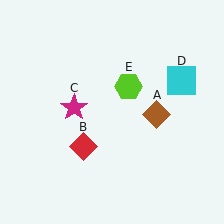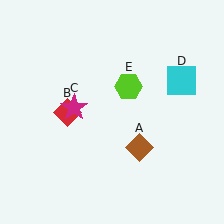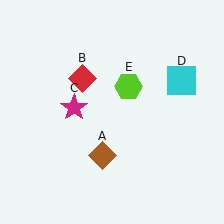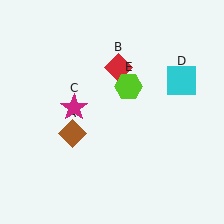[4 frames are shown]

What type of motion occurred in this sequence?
The brown diamond (object A), red diamond (object B) rotated clockwise around the center of the scene.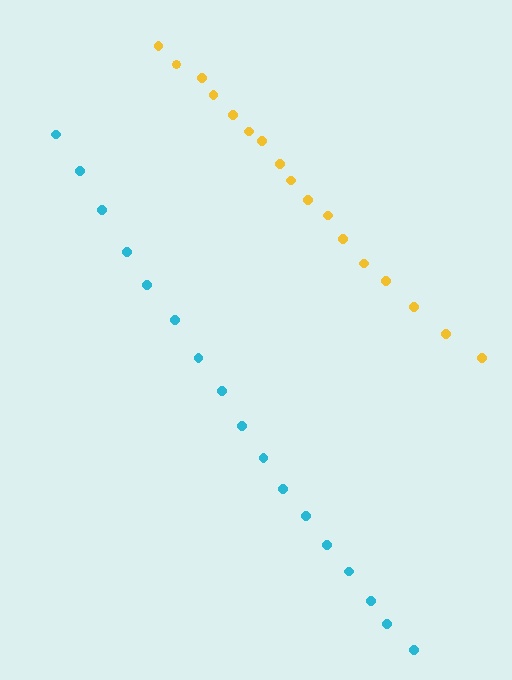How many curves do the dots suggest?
There are 2 distinct paths.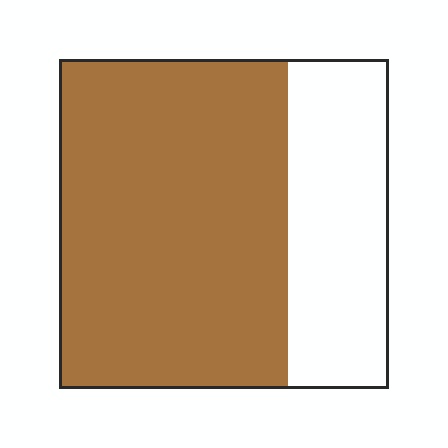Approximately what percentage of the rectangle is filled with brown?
Approximately 70%.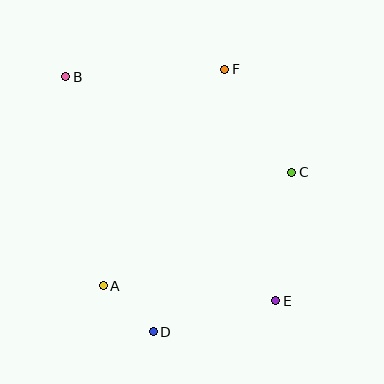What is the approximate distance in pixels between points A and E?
The distance between A and E is approximately 173 pixels.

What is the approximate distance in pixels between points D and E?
The distance between D and E is approximately 126 pixels.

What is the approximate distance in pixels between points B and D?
The distance between B and D is approximately 269 pixels.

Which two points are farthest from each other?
Points B and E are farthest from each other.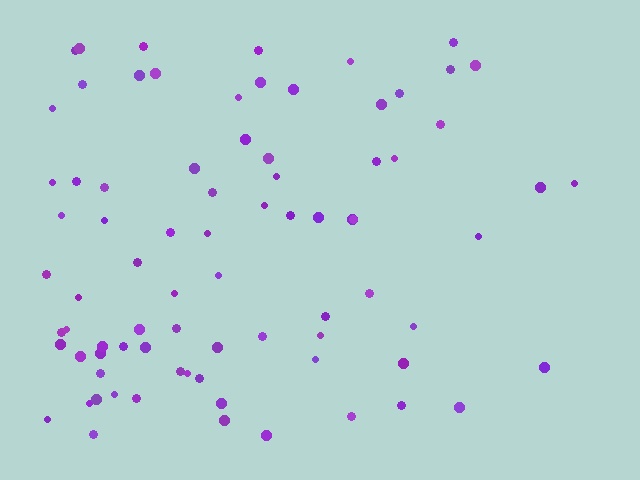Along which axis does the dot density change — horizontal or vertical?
Horizontal.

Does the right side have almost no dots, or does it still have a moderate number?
Still a moderate number, just noticeably fewer than the left.